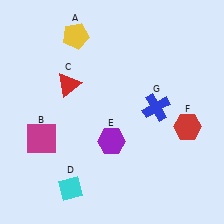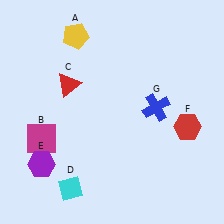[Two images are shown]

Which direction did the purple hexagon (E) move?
The purple hexagon (E) moved left.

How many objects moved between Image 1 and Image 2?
1 object moved between the two images.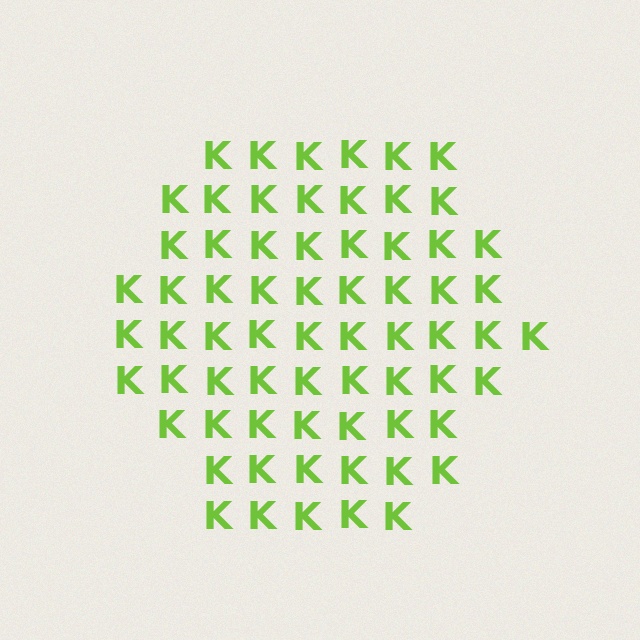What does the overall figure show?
The overall figure shows a hexagon.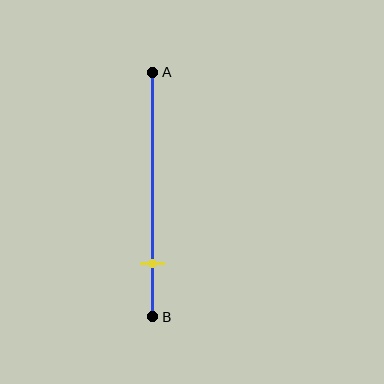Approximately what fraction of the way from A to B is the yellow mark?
The yellow mark is approximately 80% of the way from A to B.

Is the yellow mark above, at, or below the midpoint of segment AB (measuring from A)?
The yellow mark is below the midpoint of segment AB.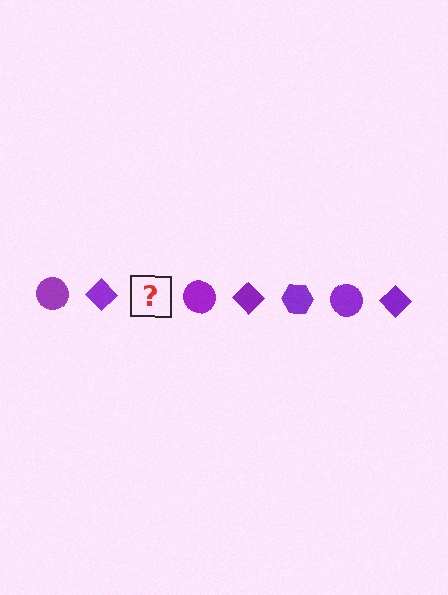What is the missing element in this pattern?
The missing element is a purple hexagon.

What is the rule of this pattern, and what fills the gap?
The rule is that the pattern cycles through circle, diamond, hexagon shapes in purple. The gap should be filled with a purple hexagon.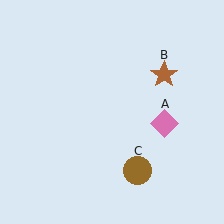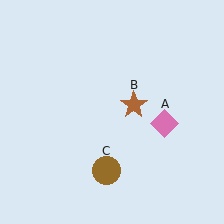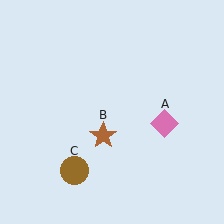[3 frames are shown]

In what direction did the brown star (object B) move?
The brown star (object B) moved down and to the left.